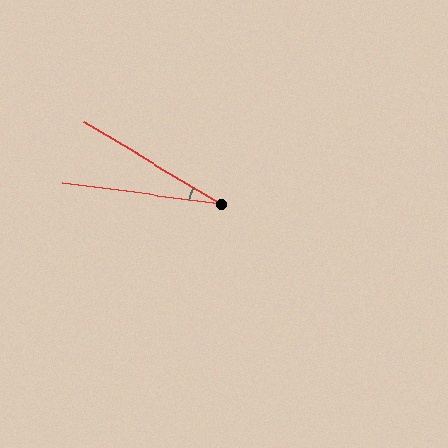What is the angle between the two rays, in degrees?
Approximately 23 degrees.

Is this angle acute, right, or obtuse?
It is acute.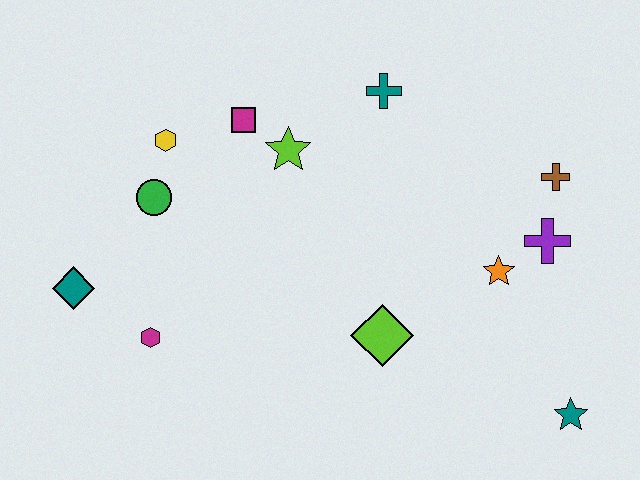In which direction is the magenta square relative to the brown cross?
The magenta square is to the left of the brown cross.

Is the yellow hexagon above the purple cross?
Yes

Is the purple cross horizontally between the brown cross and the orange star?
Yes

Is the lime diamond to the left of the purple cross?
Yes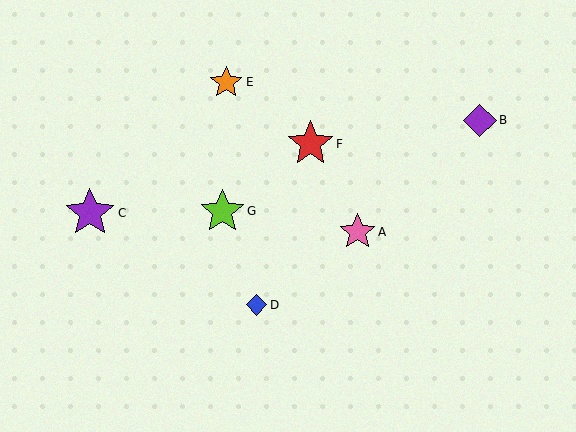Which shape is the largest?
The purple star (labeled C) is the largest.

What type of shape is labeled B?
Shape B is a purple diamond.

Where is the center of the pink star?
The center of the pink star is at (357, 232).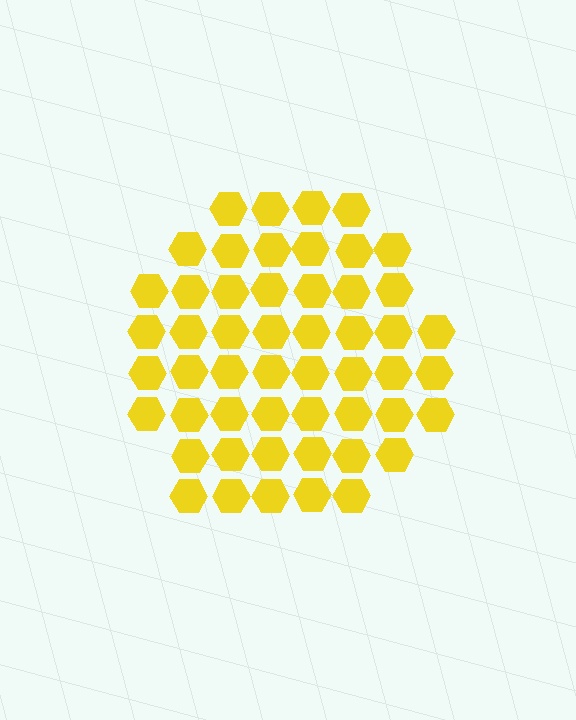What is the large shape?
The large shape is a hexagon.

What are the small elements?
The small elements are hexagons.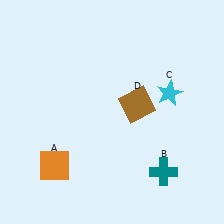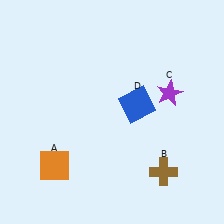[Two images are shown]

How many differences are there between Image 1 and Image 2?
There are 3 differences between the two images.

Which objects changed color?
B changed from teal to brown. C changed from cyan to purple. D changed from brown to blue.